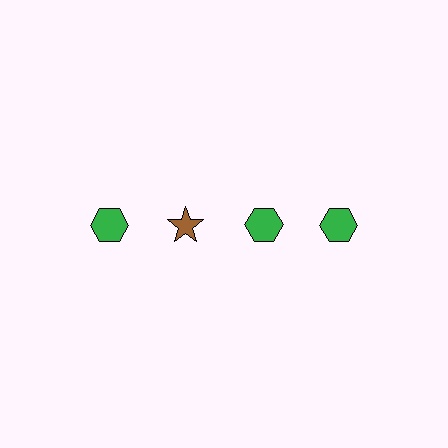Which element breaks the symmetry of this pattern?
The brown star in the top row, second from left column breaks the symmetry. All other shapes are green hexagons.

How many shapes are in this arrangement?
There are 4 shapes arranged in a grid pattern.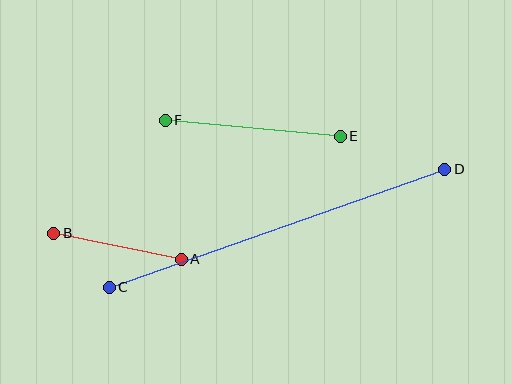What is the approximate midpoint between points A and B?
The midpoint is at approximately (118, 246) pixels.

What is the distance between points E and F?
The distance is approximately 176 pixels.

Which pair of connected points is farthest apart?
Points C and D are farthest apart.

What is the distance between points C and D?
The distance is approximately 355 pixels.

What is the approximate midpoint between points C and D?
The midpoint is at approximately (277, 228) pixels.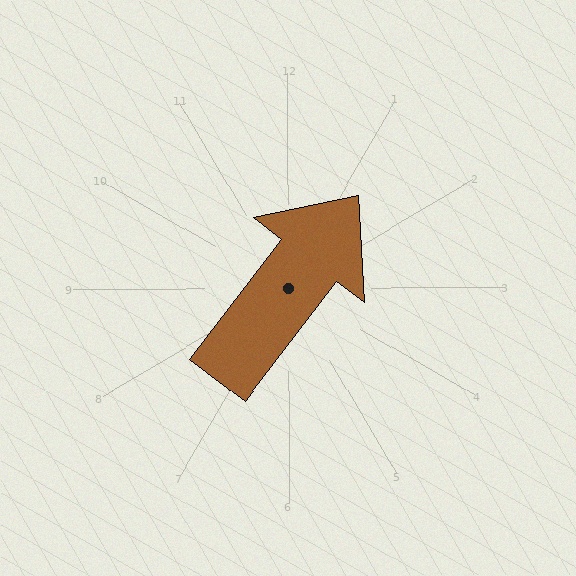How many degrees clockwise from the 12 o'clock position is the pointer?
Approximately 38 degrees.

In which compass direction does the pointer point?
Northeast.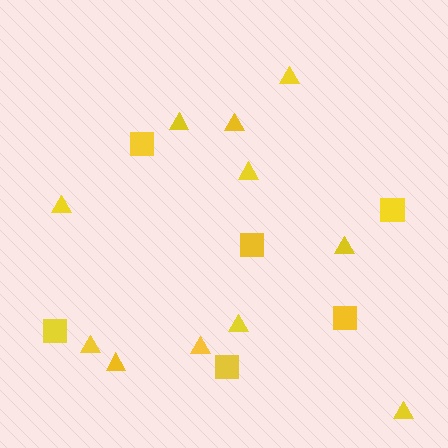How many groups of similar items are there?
There are 2 groups: one group of triangles (11) and one group of squares (6).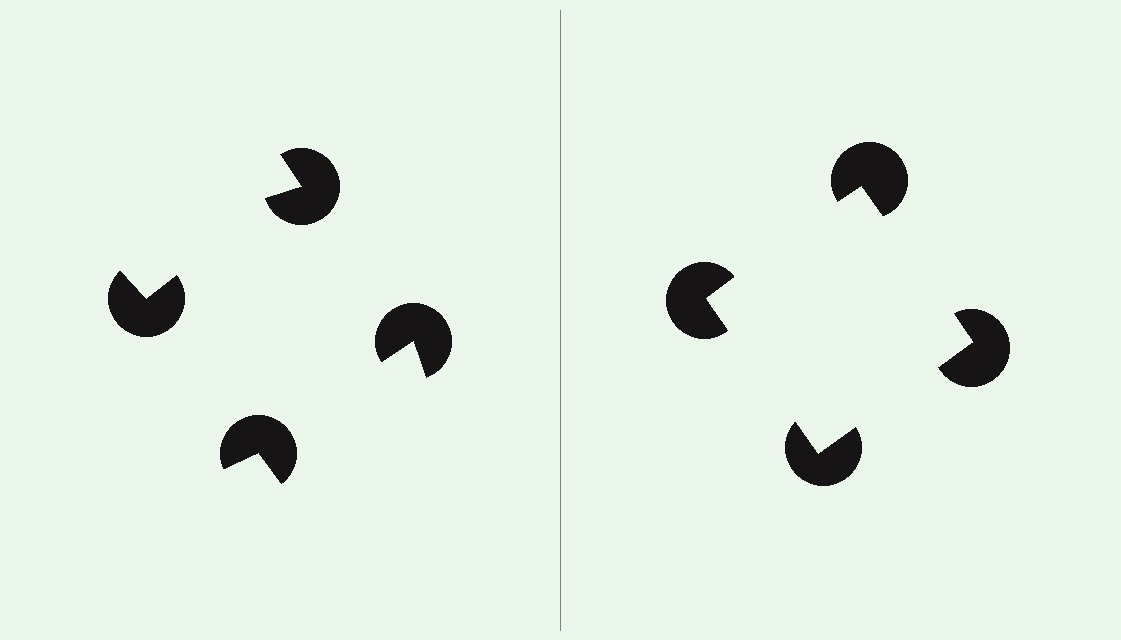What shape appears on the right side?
An illusory square.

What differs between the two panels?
The pac-man discs are positioned identically on both sides; only the wedge orientations differ. On the right they align to a square; on the left they are misaligned.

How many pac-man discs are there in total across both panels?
8 — 4 on each side.